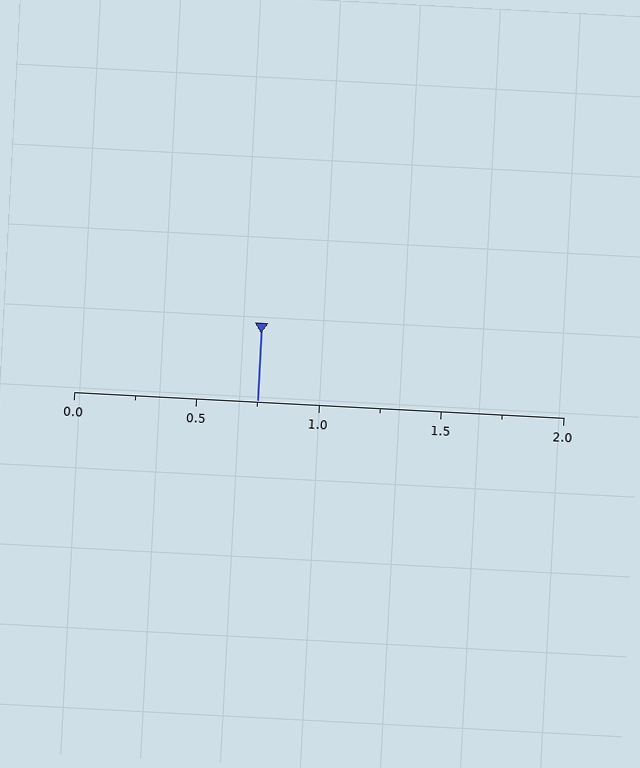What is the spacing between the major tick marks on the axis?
The major ticks are spaced 0.5 apart.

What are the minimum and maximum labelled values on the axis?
The axis runs from 0.0 to 2.0.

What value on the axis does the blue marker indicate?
The marker indicates approximately 0.75.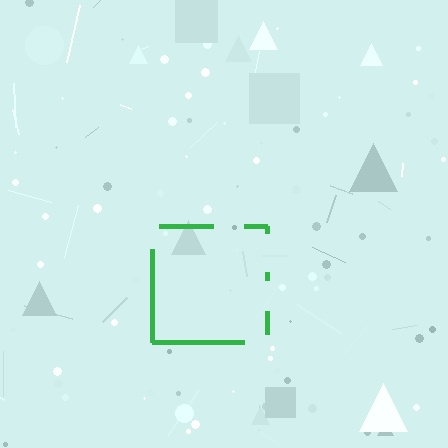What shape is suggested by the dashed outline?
The dashed outline suggests a square.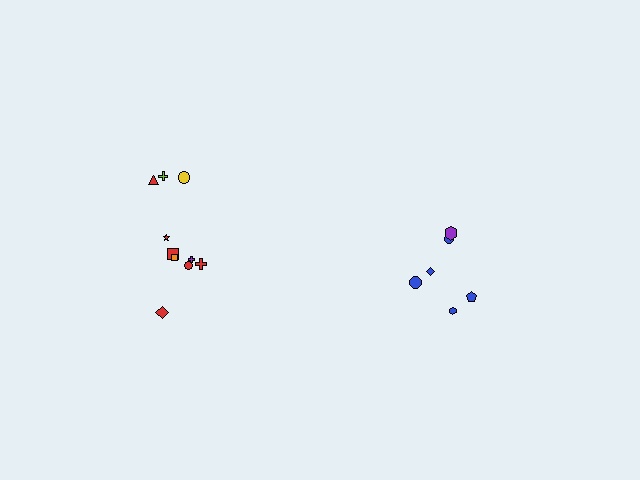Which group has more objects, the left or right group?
The left group.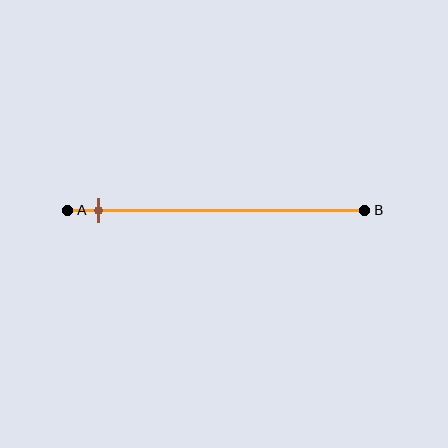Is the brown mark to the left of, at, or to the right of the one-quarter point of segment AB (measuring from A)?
The brown mark is to the left of the one-quarter point of segment AB.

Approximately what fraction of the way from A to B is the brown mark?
The brown mark is approximately 10% of the way from A to B.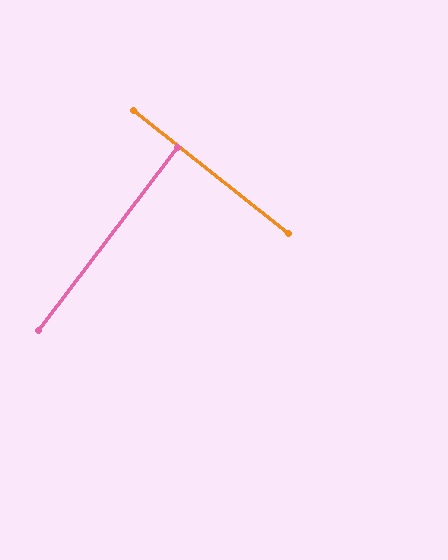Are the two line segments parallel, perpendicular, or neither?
Perpendicular — they meet at approximately 89°.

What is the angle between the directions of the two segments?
Approximately 89 degrees.